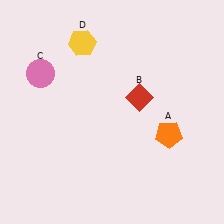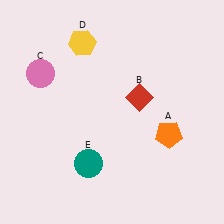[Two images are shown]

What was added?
A teal circle (E) was added in Image 2.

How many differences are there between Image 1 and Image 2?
There is 1 difference between the two images.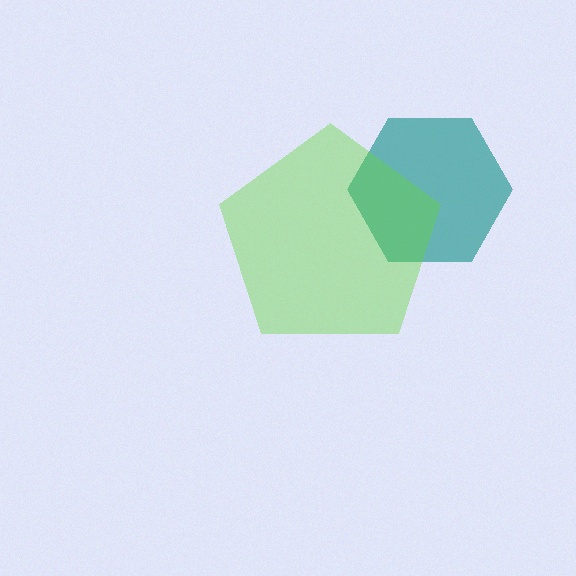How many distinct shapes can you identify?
There are 2 distinct shapes: a teal hexagon, a lime pentagon.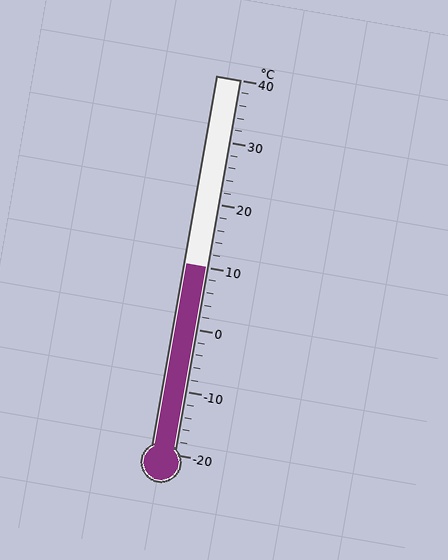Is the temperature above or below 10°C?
The temperature is at 10°C.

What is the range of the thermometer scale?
The thermometer scale ranges from -20°C to 40°C.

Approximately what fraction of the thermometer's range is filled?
The thermometer is filled to approximately 50% of its range.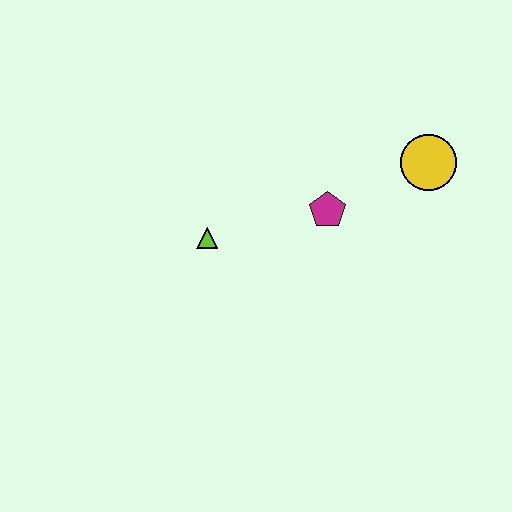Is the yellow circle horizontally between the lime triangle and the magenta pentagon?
No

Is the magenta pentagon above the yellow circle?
No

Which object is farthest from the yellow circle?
The lime triangle is farthest from the yellow circle.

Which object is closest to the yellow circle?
The magenta pentagon is closest to the yellow circle.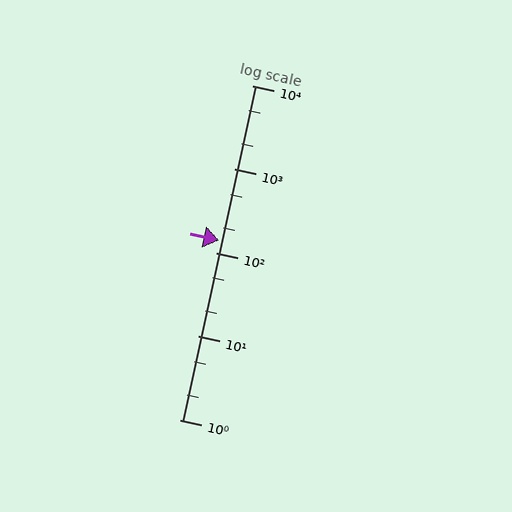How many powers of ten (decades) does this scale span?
The scale spans 4 decades, from 1 to 10000.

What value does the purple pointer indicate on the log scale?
The pointer indicates approximately 140.